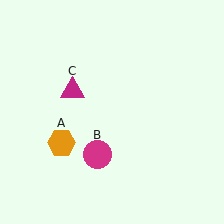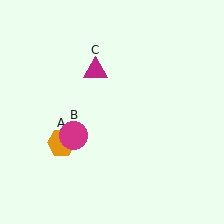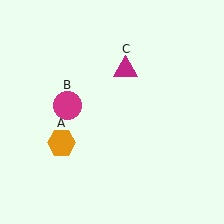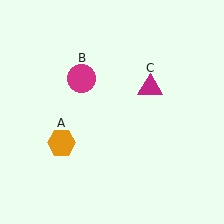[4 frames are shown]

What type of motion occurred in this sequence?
The magenta circle (object B), magenta triangle (object C) rotated clockwise around the center of the scene.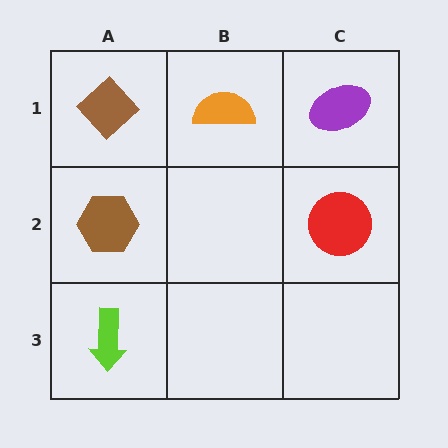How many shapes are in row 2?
2 shapes.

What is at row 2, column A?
A brown hexagon.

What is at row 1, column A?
A brown diamond.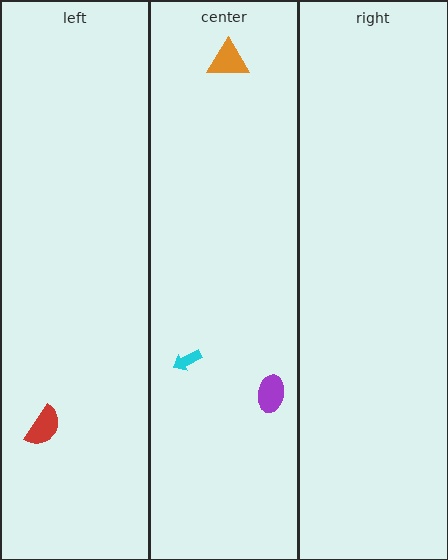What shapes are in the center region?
The orange triangle, the purple ellipse, the cyan arrow.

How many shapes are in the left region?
1.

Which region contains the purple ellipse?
The center region.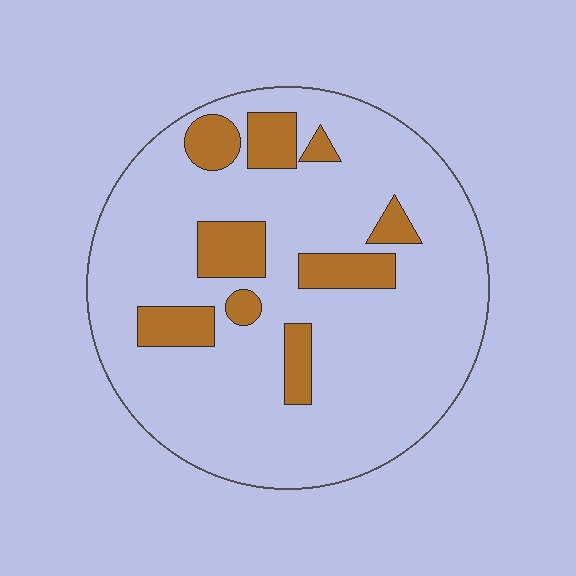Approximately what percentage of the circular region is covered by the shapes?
Approximately 15%.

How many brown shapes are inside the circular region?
9.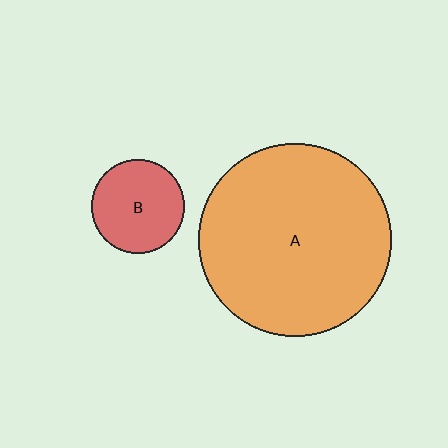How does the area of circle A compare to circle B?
Approximately 4.3 times.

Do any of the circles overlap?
No, none of the circles overlap.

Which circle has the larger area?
Circle A (orange).